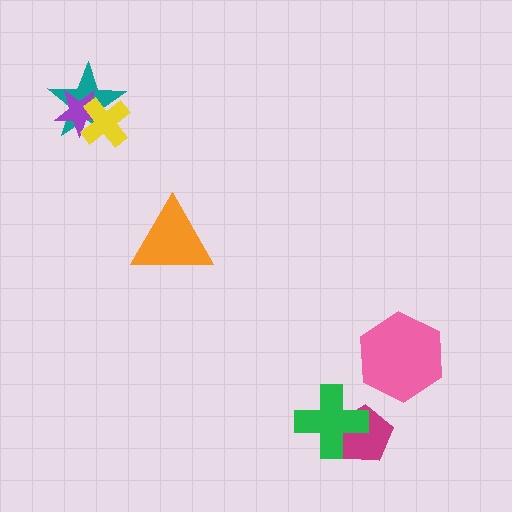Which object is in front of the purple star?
The yellow cross is in front of the purple star.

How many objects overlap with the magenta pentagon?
1 object overlaps with the magenta pentagon.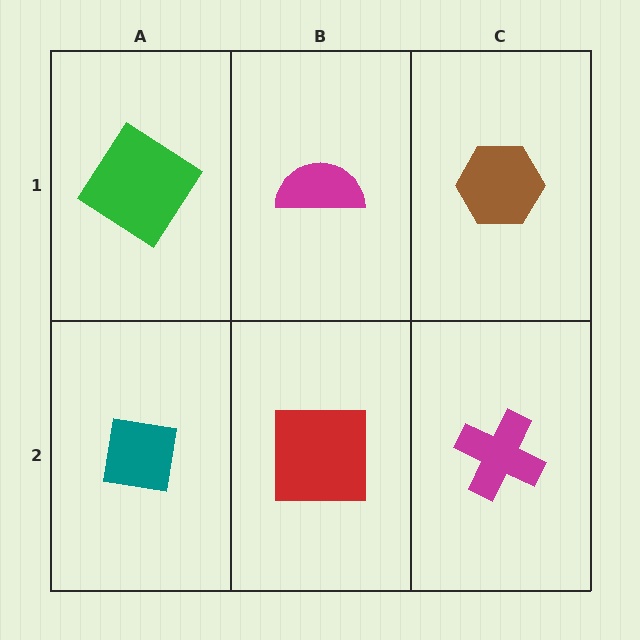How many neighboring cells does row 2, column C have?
2.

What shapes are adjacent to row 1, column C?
A magenta cross (row 2, column C), a magenta semicircle (row 1, column B).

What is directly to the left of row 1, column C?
A magenta semicircle.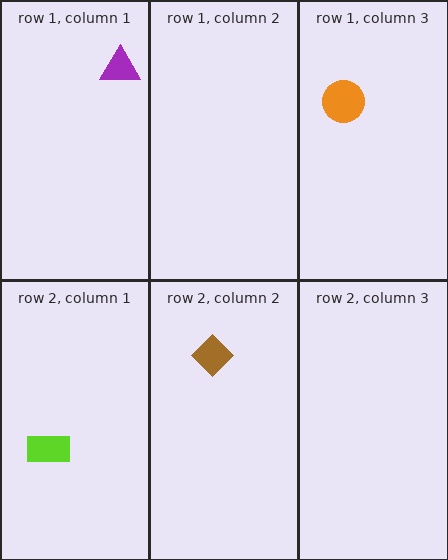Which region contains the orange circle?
The row 1, column 3 region.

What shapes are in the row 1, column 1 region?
The purple triangle.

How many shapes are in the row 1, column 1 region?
1.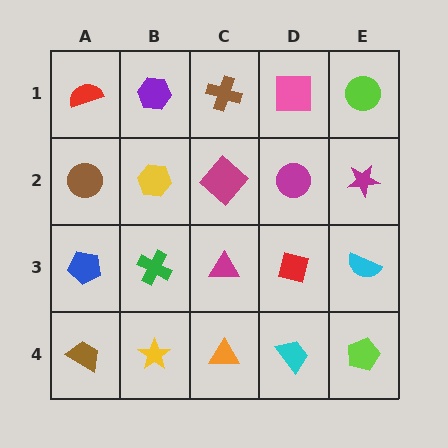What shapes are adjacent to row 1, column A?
A brown circle (row 2, column A), a purple hexagon (row 1, column B).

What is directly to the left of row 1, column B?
A red semicircle.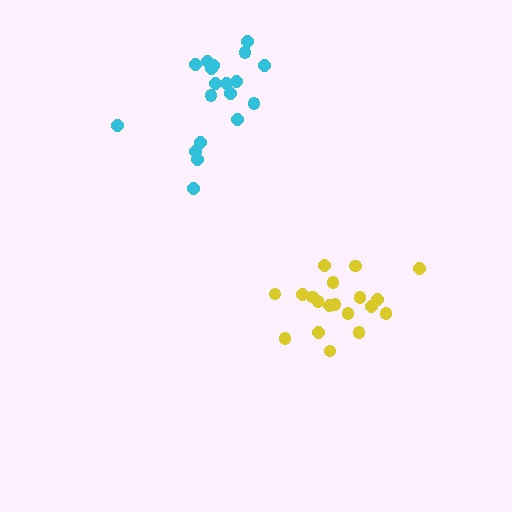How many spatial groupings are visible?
There are 2 spatial groupings.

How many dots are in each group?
Group 1: 19 dots, Group 2: 19 dots (38 total).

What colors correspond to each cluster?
The clusters are colored: cyan, yellow.